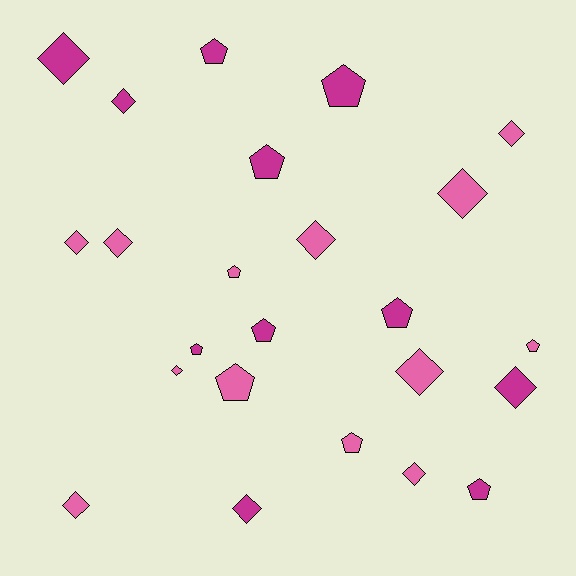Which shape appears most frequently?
Diamond, with 13 objects.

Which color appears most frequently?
Pink, with 13 objects.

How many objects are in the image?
There are 24 objects.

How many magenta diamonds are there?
There are 4 magenta diamonds.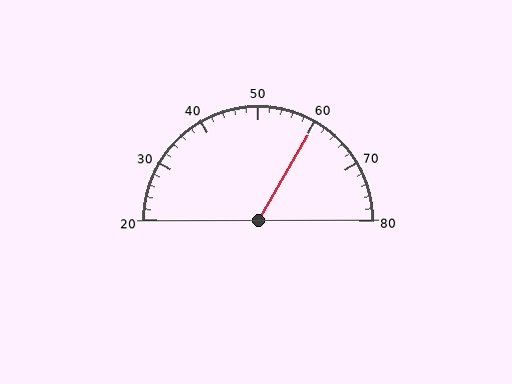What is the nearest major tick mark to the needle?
The nearest major tick mark is 60.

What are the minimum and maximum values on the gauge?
The gauge ranges from 20 to 80.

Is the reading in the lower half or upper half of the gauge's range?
The reading is in the upper half of the range (20 to 80).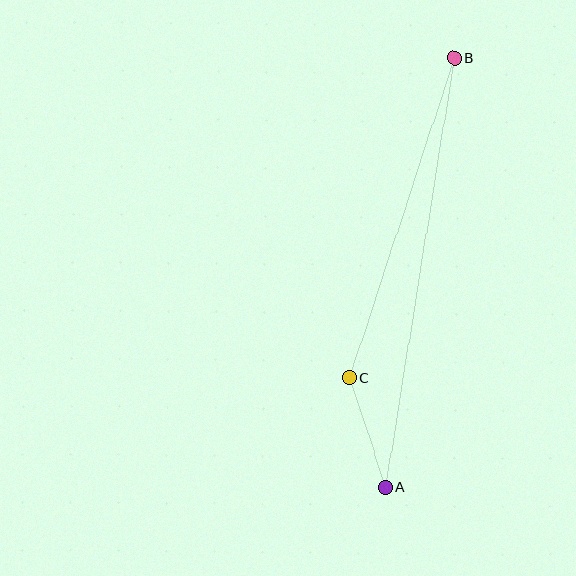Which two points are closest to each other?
Points A and C are closest to each other.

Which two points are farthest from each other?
Points A and B are farthest from each other.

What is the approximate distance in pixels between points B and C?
The distance between B and C is approximately 336 pixels.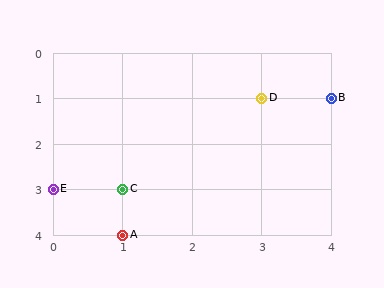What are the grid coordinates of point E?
Point E is at grid coordinates (0, 3).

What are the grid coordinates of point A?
Point A is at grid coordinates (1, 4).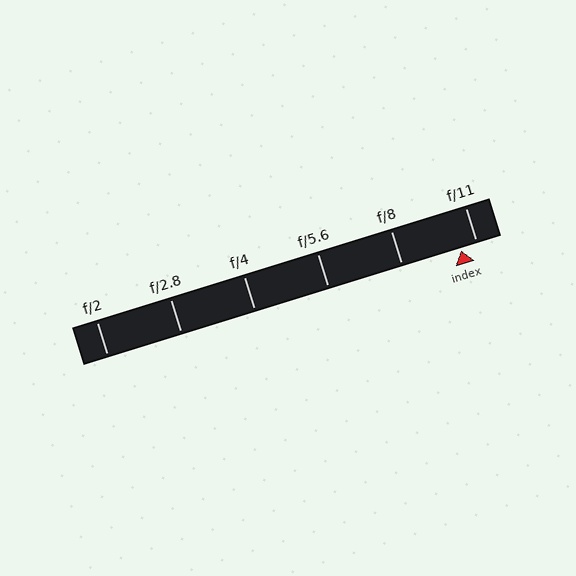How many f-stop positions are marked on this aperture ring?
There are 6 f-stop positions marked.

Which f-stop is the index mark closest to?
The index mark is closest to f/11.